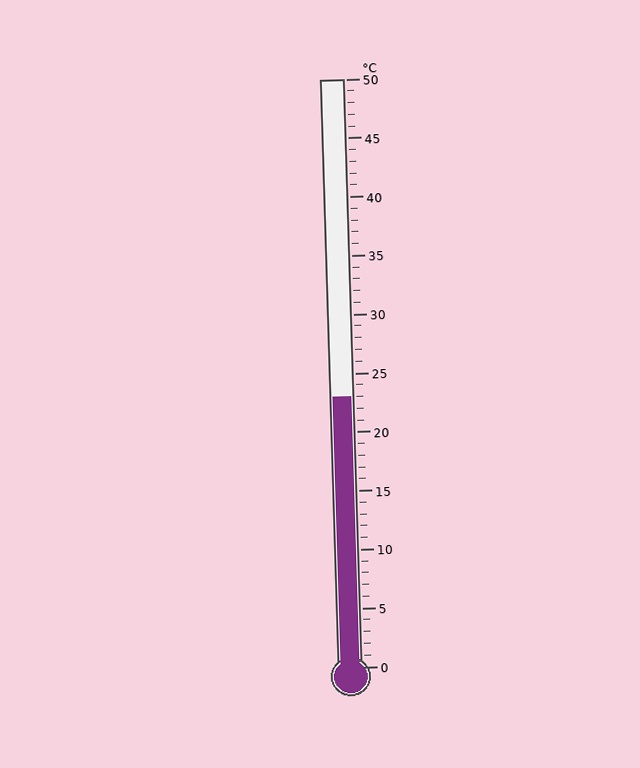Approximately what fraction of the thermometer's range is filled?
The thermometer is filled to approximately 45% of its range.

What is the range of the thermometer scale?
The thermometer scale ranges from 0°C to 50°C.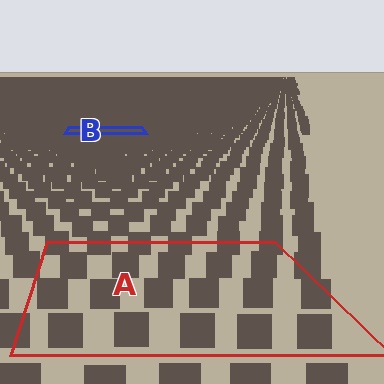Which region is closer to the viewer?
Region A is closer. The texture elements there are larger and more spread out.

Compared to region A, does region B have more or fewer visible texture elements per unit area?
Region B has more texture elements per unit area — they are packed more densely because it is farther away.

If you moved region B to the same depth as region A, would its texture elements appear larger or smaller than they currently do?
They would appear larger. At a closer depth, the same texture elements are projected at a bigger on-screen size.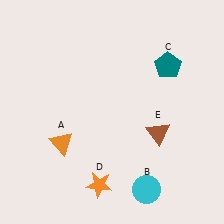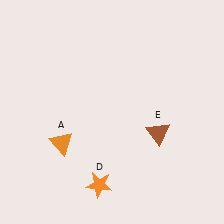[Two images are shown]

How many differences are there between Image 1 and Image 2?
There are 2 differences between the two images.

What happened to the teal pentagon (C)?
The teal pentagon (C) was removed in Image 2. It was in the top-right area of Image 1.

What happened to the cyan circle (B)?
The cyan circle (B) was removed in Image 2. It was in the bottom-right area of Image 1.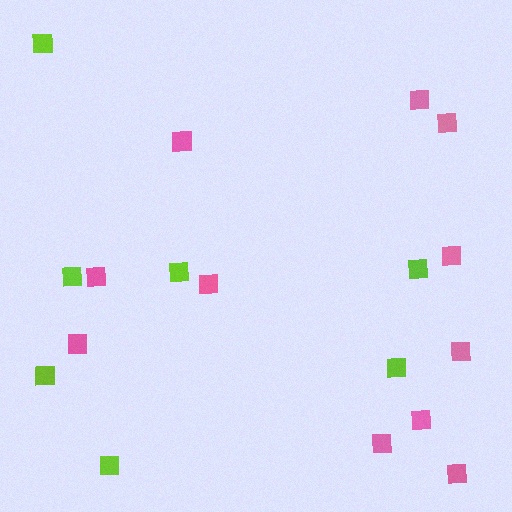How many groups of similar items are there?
There are 2 groups: one group of pink squares (11) and one group of lime squares (7).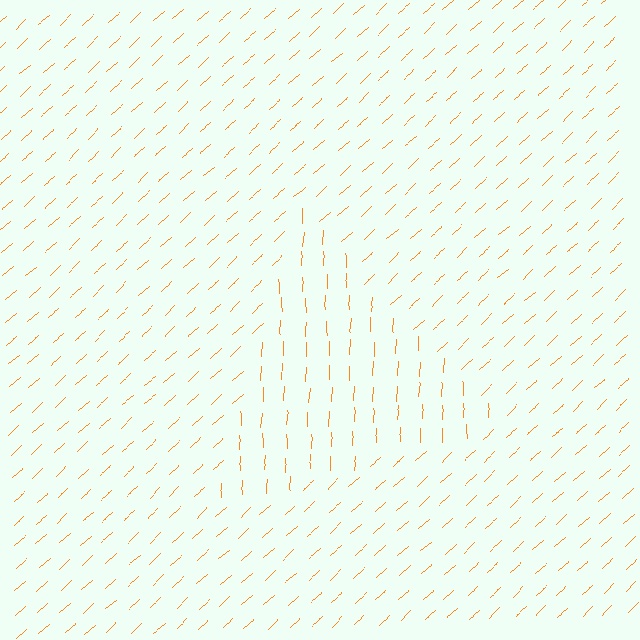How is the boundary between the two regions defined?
The boundary is defined purely by a change in line orientation (approximately 45 degrees difference). All lines are the same color and thickness.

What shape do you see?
I see a triangle.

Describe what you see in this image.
The image is filled with small orange line segments. A triangle region in the image has lines oriented differently from the surrounding lines, creating a visible texture boundary.